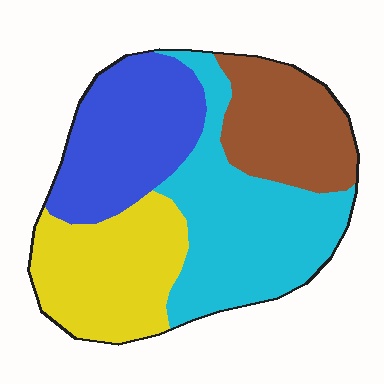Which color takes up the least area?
Brown, at roughly 20%.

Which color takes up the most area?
Cyan, at roughly 30%.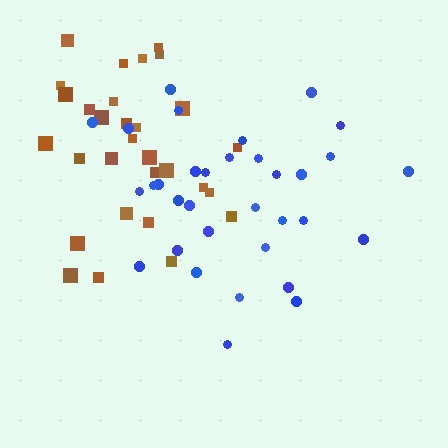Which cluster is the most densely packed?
Brown.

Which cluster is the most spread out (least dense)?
Blue.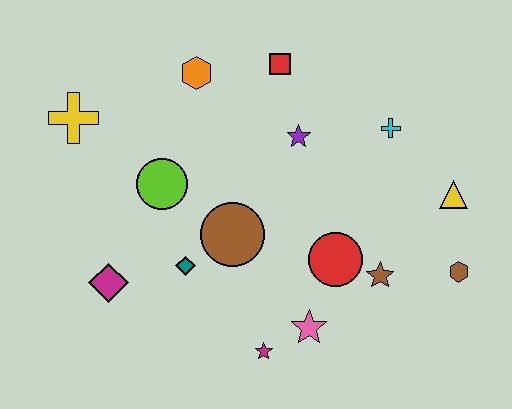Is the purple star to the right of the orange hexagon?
Yes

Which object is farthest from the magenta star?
The yellow cross is farthest from the magenta star.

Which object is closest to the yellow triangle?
The brown hexagon is closest to the yellow triangle.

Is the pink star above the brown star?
No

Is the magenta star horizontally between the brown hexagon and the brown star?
No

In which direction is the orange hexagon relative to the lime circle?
The orange hexagon is above the lime circle.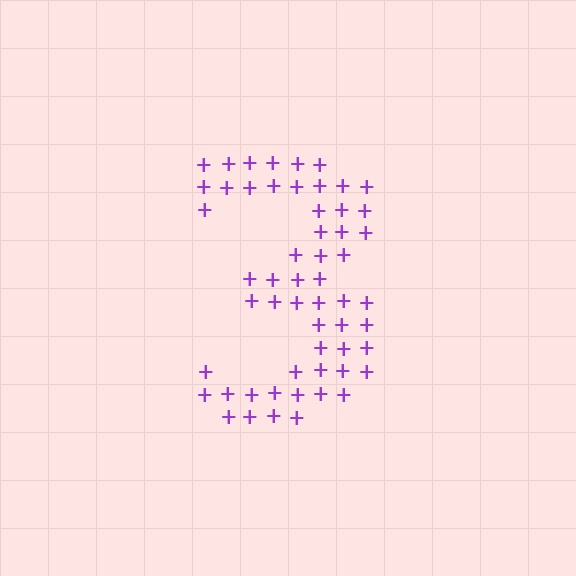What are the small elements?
The small elements are plus signs.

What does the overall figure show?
The overall figure shows the digit 3.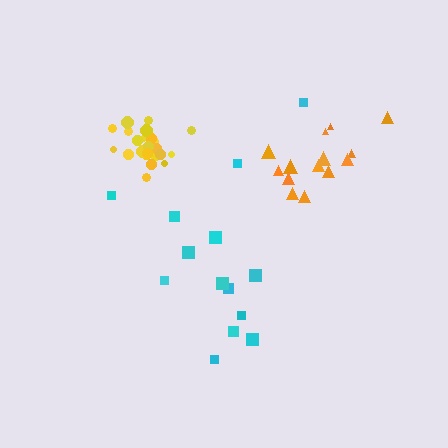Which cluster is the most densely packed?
Yellow.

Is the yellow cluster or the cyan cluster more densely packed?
Yellow.